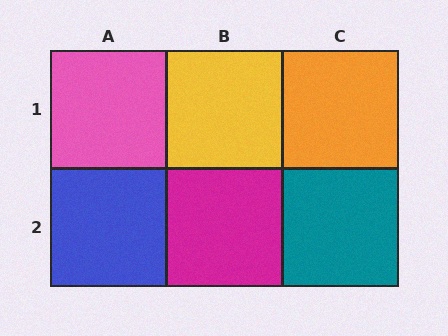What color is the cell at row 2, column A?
Blue.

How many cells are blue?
1 cell is blue.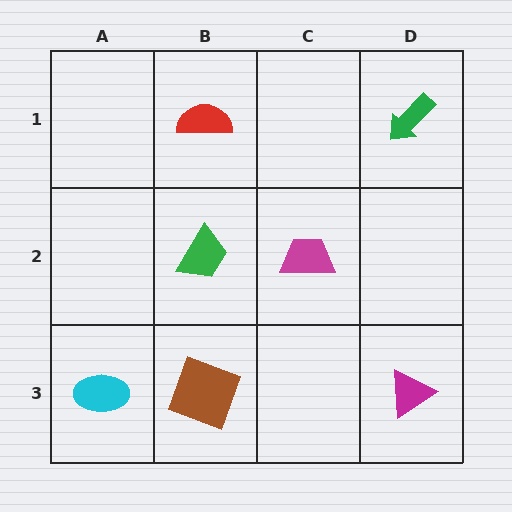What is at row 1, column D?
A green arrow.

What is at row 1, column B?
A red semicircle.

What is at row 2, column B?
A green trapezoid.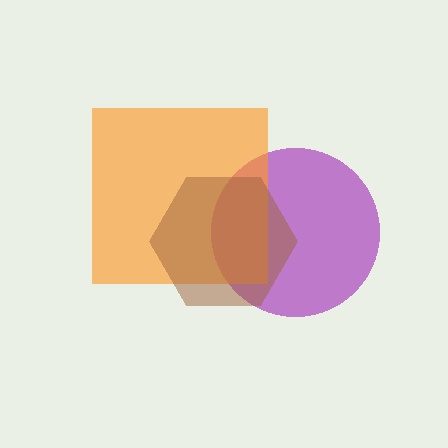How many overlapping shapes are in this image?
There are 3 overlapping shapes in the image.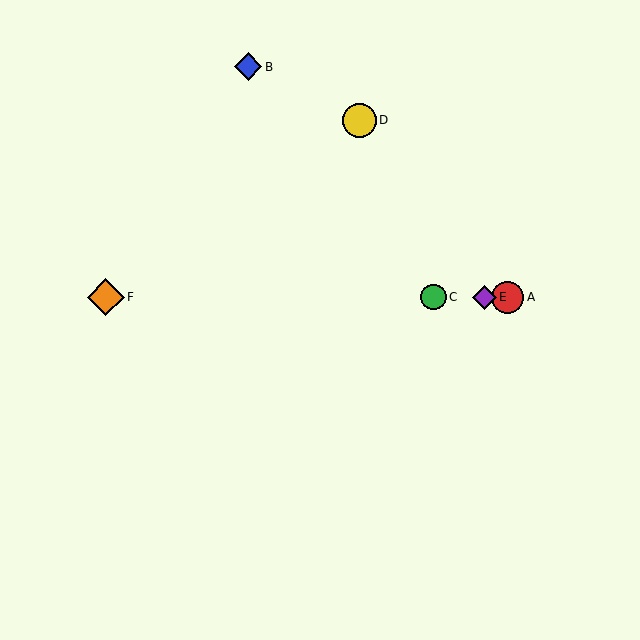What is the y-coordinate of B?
Object B is at y≈67.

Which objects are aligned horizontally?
Objects A, C, E, F are aligned horizontally.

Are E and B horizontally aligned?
No, E is at y≈297 and B is at y≈67.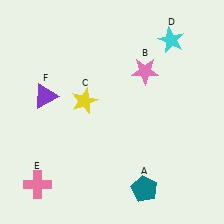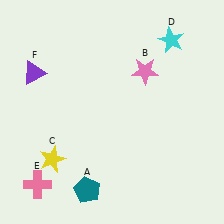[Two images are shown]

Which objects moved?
The objects that moved are: the teal pentagon (A), the yellow star (C), the purple triangle (F).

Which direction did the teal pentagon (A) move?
The teal pentagon (A) moved left.